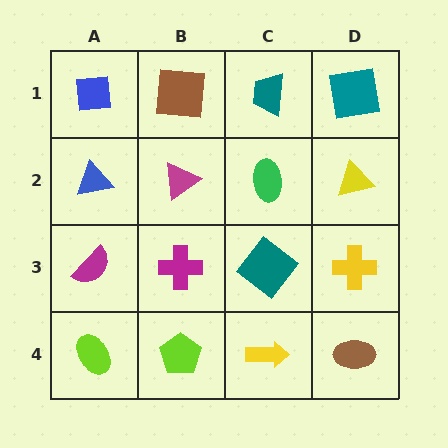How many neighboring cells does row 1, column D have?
2.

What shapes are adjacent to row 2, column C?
A teal trapezoid (row 1, column C), a teal diamond (row 3, column C), a magenta triangle (row 2, column B), a yellow triangle (row 2, column D).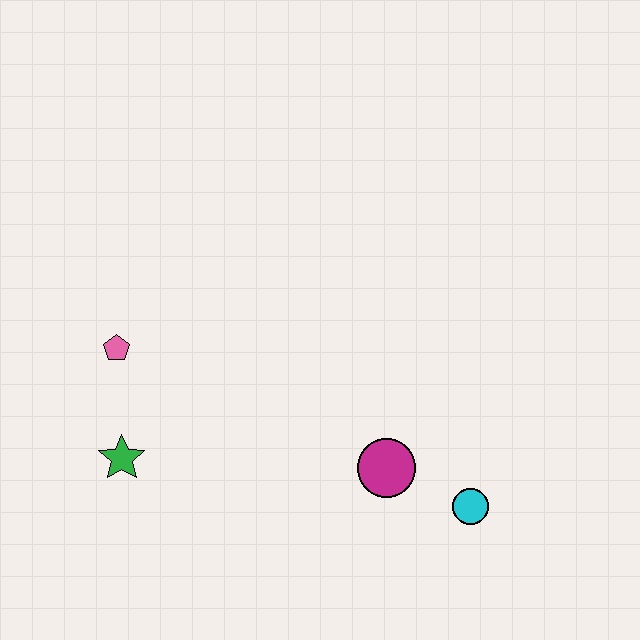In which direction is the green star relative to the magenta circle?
The green star is to the left of the magenta circle.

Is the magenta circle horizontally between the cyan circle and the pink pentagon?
Yes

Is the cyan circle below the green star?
Yes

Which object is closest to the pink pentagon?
The green star is closest to the pink pentagon.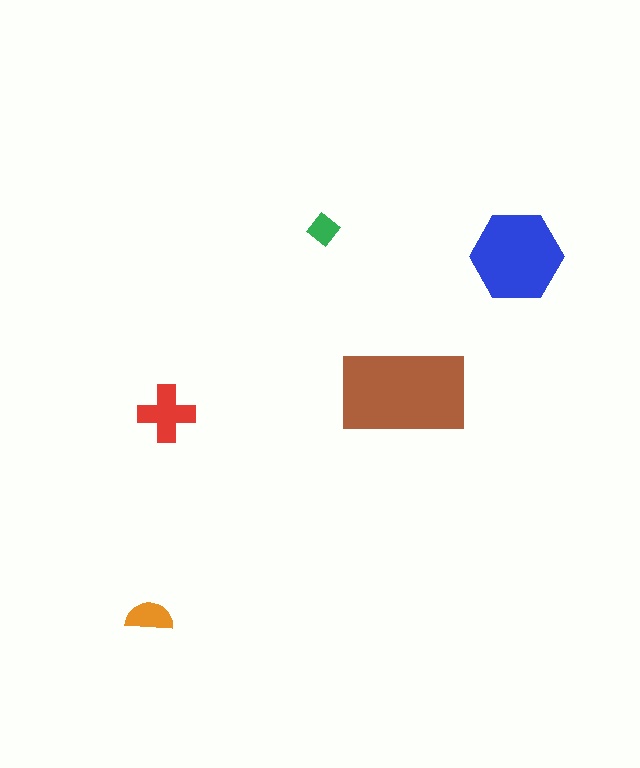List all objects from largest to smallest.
The brown rectangle, the blue hexagon, the red cross, the orange semicircle, the green diamond.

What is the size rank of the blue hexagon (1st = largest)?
2nd.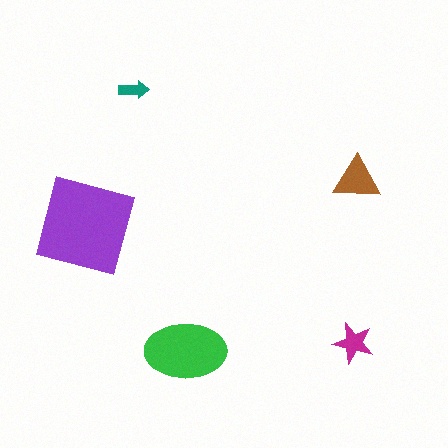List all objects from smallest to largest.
The teal arrow, the magenta star, the brown triangle, the green ellipse, the purple square.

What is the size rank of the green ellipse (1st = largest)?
2nd.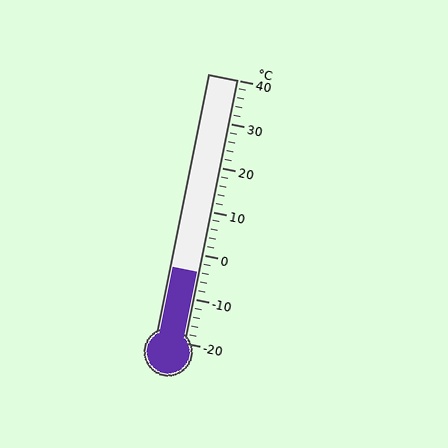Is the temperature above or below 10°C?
The temperature is below 10°C.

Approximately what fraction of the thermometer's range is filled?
The thermometer is filled to approximately 25% of its range.